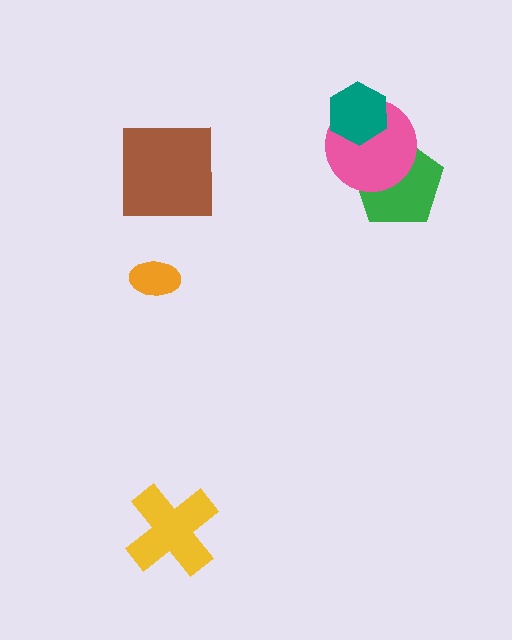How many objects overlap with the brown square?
0 objects overlap with the brown square.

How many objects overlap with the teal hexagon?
1 object overlaps with the teal hexagon.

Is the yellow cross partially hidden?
No, no other shape covers it.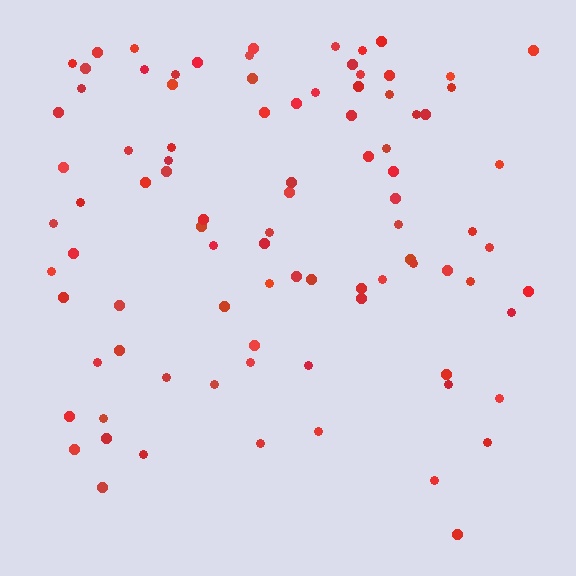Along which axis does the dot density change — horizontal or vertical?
Vertical.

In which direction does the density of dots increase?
From bottom to top, with the top side densest.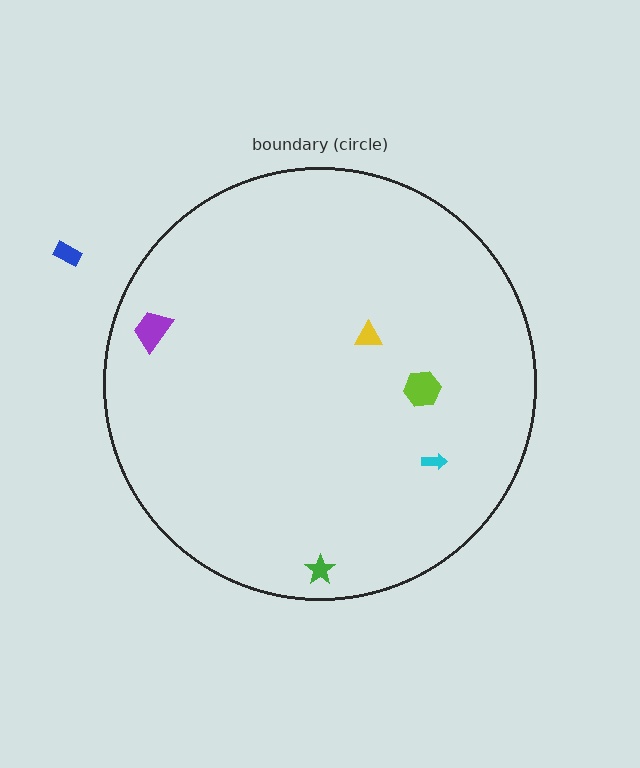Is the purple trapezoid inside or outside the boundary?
Inside.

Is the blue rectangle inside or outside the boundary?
Outside.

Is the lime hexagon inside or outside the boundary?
Inside.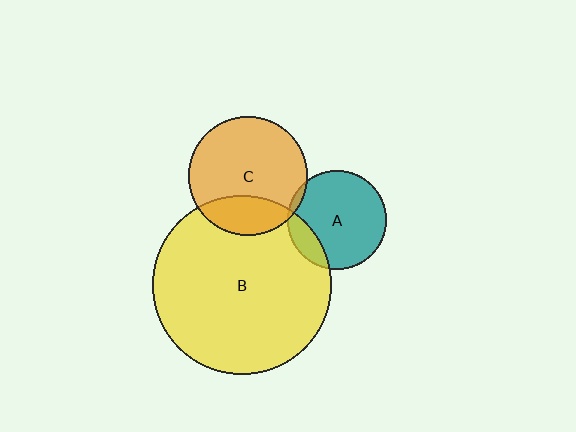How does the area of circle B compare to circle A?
Approximately 3.3 times.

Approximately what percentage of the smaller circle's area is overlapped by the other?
Approximately 25%.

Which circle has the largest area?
Circle B (yellow).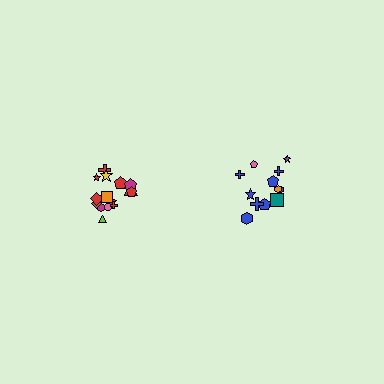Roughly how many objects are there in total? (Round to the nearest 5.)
Roughly 25 objects in total.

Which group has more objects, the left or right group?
The left group.